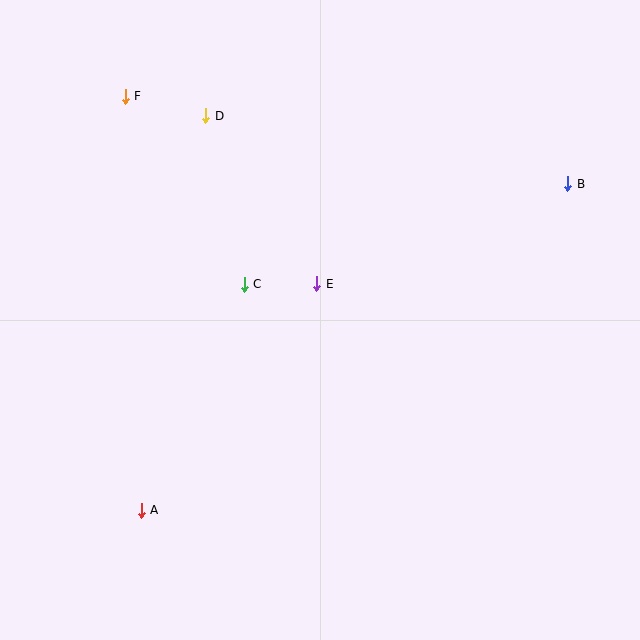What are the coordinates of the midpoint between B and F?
The midpoint between B and F is at (347, 140).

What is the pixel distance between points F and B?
The distance between F and B is 451 pixels.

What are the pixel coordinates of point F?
Point F is at (125, 96).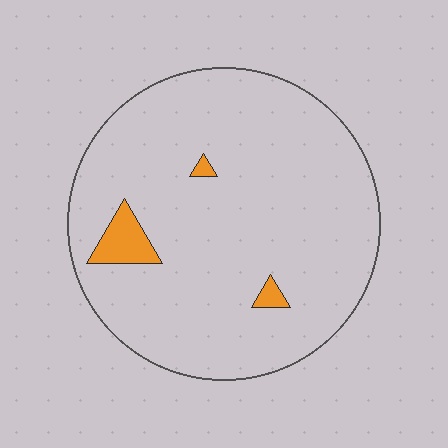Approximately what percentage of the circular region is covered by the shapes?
Approximately 5%.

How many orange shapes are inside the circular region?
3.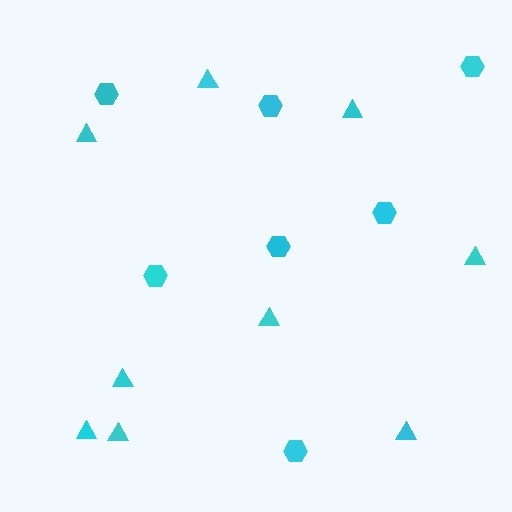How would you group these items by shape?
There are 2 groups: one group of triangles (9) and one group of hexagons (7).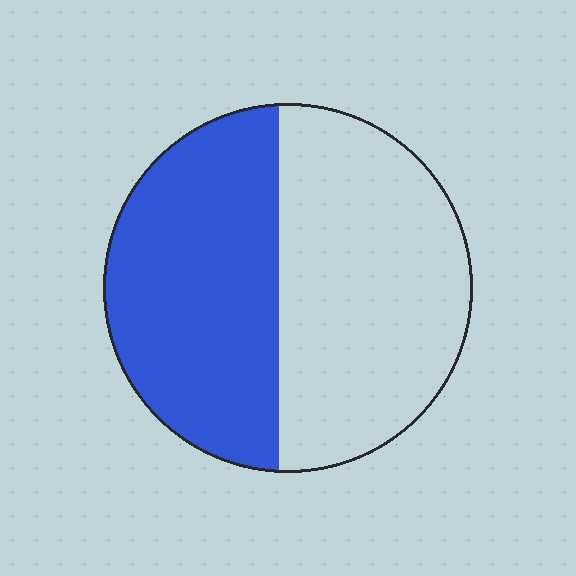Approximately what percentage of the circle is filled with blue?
Approximately 45%.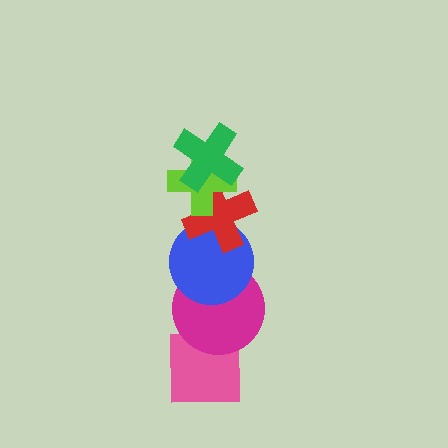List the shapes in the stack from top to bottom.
From top to bottom: the green cross, the lime cross, the red cross, the blue circle, the magenta circle, the pink square.